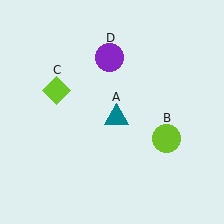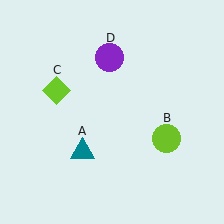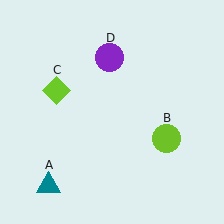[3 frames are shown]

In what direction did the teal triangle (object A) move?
The teal triangle (object A) moved down and to the left.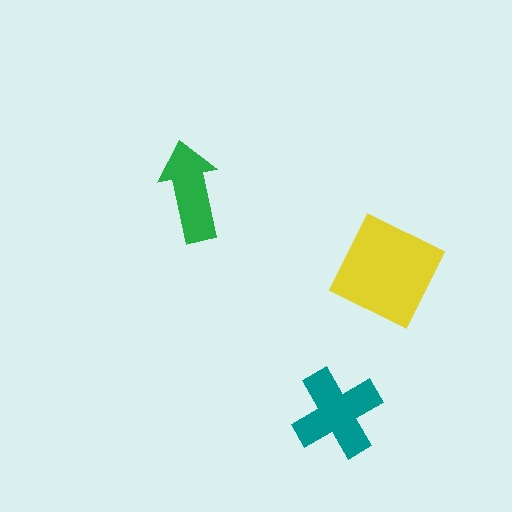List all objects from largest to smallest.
The yellow square, the teal cross, the green arrow.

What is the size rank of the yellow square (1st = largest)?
1st.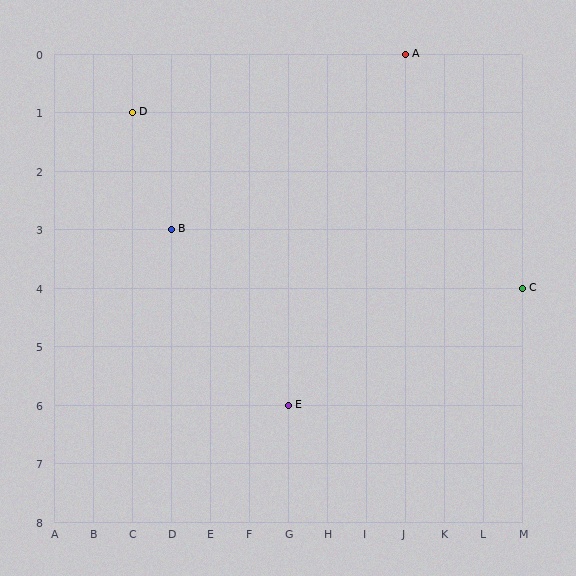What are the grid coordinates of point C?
Point C is at grid coordinates (M, 4).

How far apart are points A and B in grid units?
Points A and B are 6 columns and 3 rows apart (about 6.7 grid units diagonally).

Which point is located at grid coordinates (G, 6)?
Point E is at (G, 6).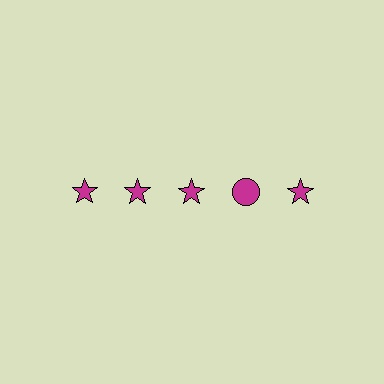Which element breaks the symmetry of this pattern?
The magenta circle in the top row, second from right column breaks the symmetry. All other shapes are magenta stars.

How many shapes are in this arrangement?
There are 5 shapes arranged in a grid pattern.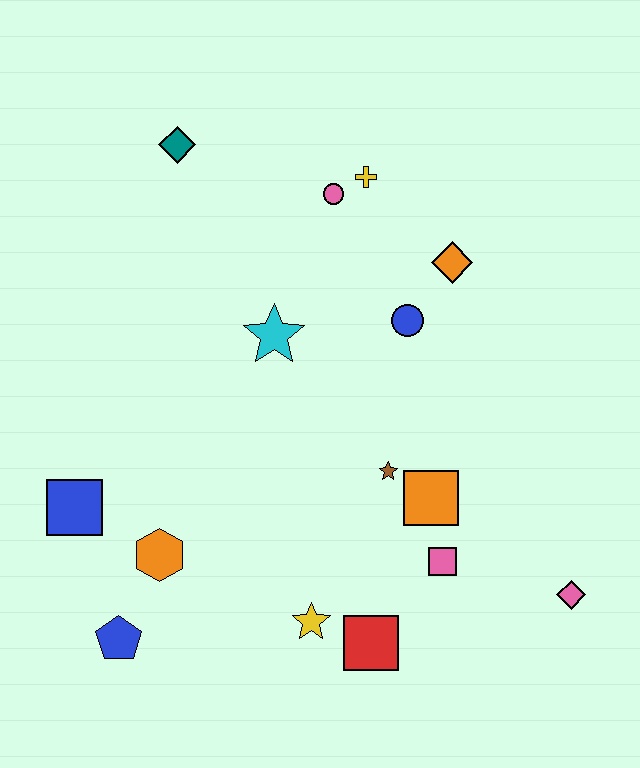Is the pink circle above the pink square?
Yes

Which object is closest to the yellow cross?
The pink circle is closest to the yellow cross.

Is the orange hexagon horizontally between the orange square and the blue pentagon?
Yes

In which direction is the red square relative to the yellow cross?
The red square is below the yellow cross.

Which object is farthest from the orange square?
The teal diamond is farthest from the orange square.